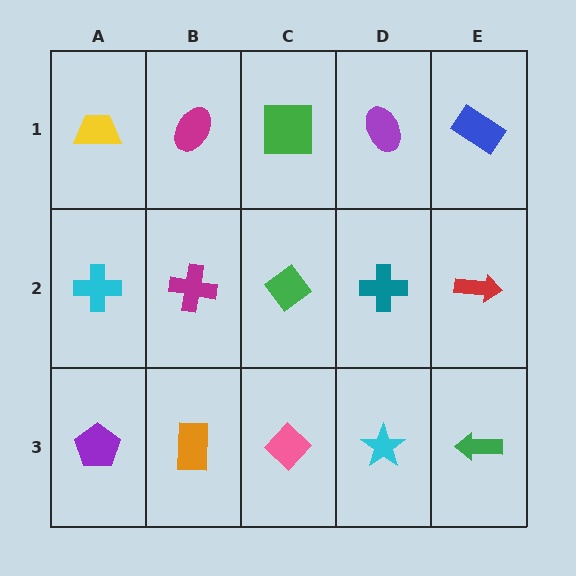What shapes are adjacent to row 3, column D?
A teal cross (row 2, column D), a pink diamond (row 3, column C), a green arrow (row 3, column E).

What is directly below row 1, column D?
A teal cross.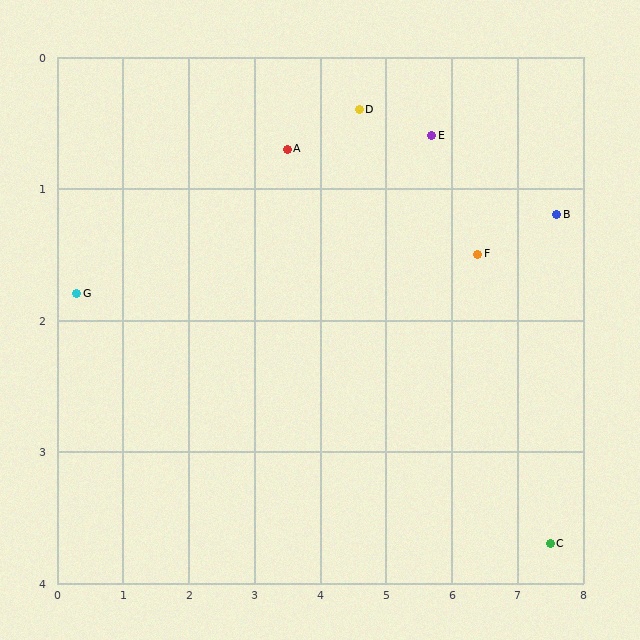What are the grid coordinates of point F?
Point F is at approximately (6.4, 1.5).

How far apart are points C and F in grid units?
Points C and F are about 2.5 grid units apart.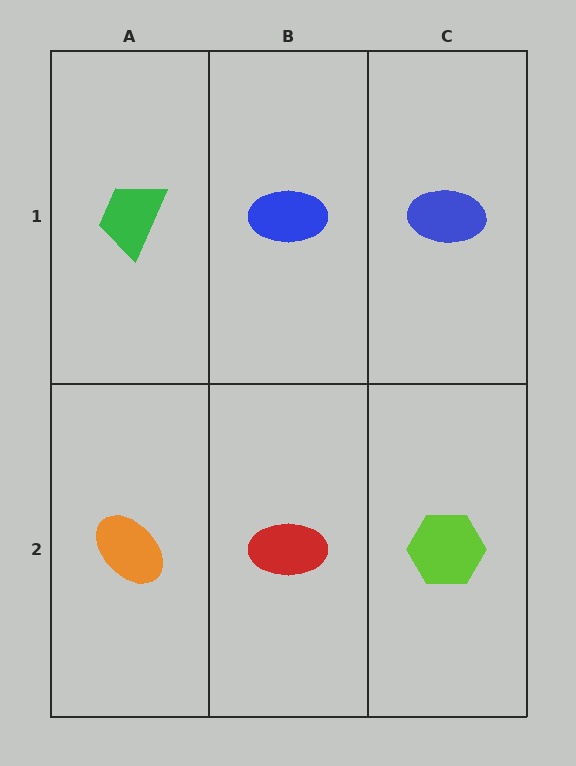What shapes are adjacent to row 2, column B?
A blue ellipse (row 1, column B), an orange ellipse (row 2, column A), a lime hexagon (row 2, column C).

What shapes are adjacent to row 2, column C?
A blue ellipse (row 1, column C), a red ellipse (row 2, column B).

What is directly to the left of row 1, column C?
A blue ellipse.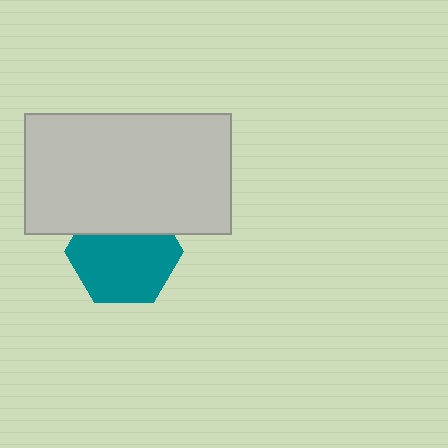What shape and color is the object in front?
The object in front is a light gray rectangle.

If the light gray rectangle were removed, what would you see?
You would see the complete teal hexagon.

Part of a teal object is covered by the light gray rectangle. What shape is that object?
It is a hexagon.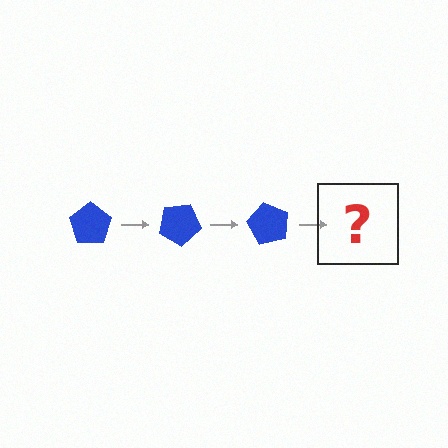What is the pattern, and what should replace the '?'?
The pattern is that the pentagon rotates 30 degrees each step. The '?' should be a blue pentagon rotated 90 degrees.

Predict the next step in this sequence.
The next step is a blue pentagon rotated 90 degrees.